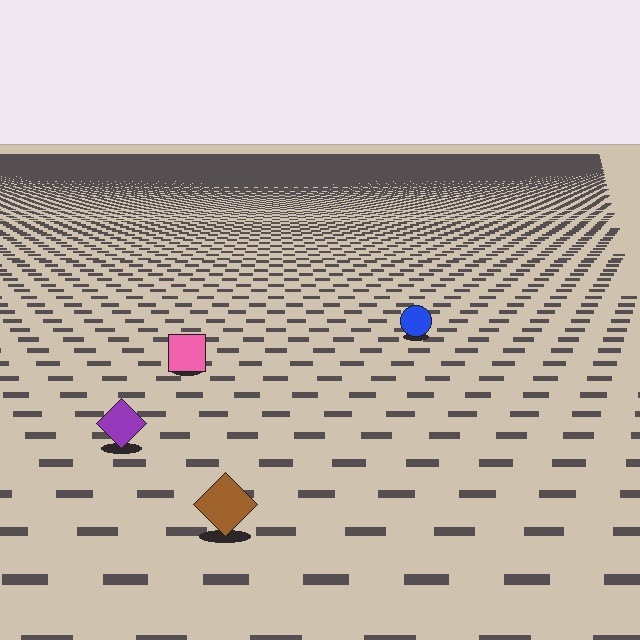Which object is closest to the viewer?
The brown diamond is closest. The texture marks near it are larger and more spread out.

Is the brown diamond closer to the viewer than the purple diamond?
Yes. The brown diamond is closer — you can tell from the texture gradient: the ground texture is coarser near it.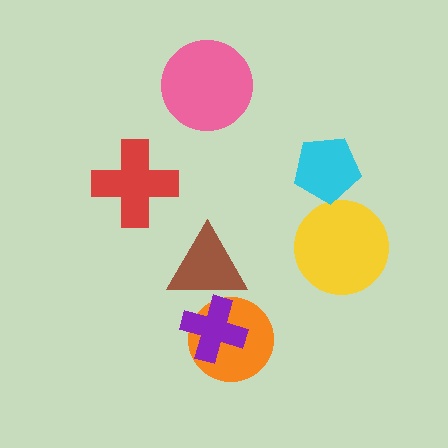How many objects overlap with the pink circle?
0 objects overlap with the pink circle.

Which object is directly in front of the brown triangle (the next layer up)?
The orange circle is directly in front of the brown triangle.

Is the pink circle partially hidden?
No, no other shape covers it.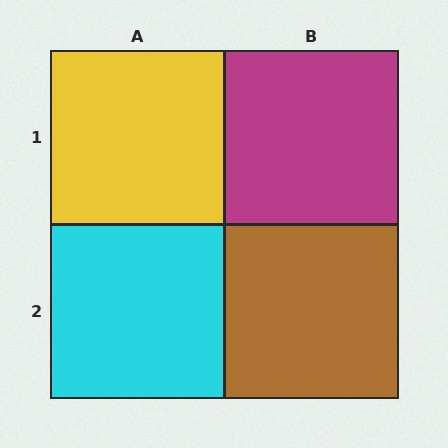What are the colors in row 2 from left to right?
Cyan, brown.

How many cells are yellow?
1 cell is yellow.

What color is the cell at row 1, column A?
Yellow.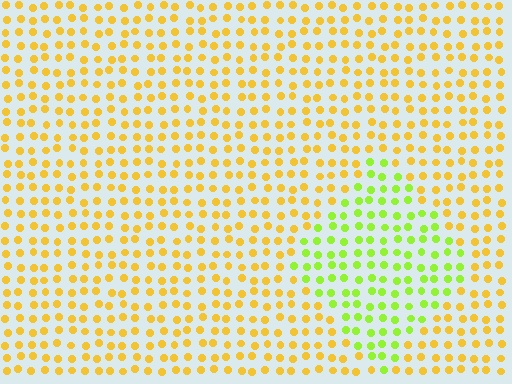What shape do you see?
I see a diamond.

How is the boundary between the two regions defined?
The boundary is defined purely by a slight shift in hue (about 45 degrees). Spacing, size, and orientation are identical on both sides.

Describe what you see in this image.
The image is filled with small yellow elements in a uniform arrangement. A diamond-shaped region is visible where the elements are tinted to a slightly different hue, forming a subtle color boundary.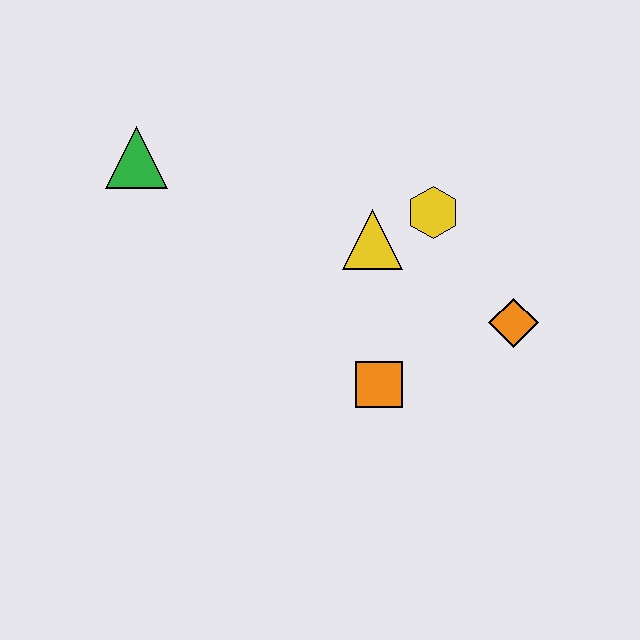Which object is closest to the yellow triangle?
The yellow hexagon is closest to the yellow triangle.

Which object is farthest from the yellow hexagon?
The green triangle is farthest from the yellow hexagon.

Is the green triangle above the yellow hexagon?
Yes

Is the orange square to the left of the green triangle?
No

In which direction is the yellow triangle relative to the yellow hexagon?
The yellow triangle is to the left of the yellow hexagon.